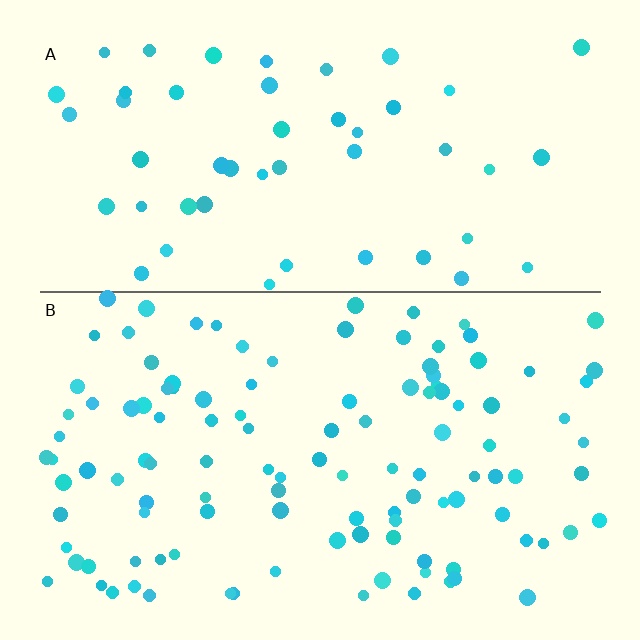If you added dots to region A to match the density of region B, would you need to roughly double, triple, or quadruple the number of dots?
Approximately double.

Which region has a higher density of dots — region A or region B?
B (the bottom).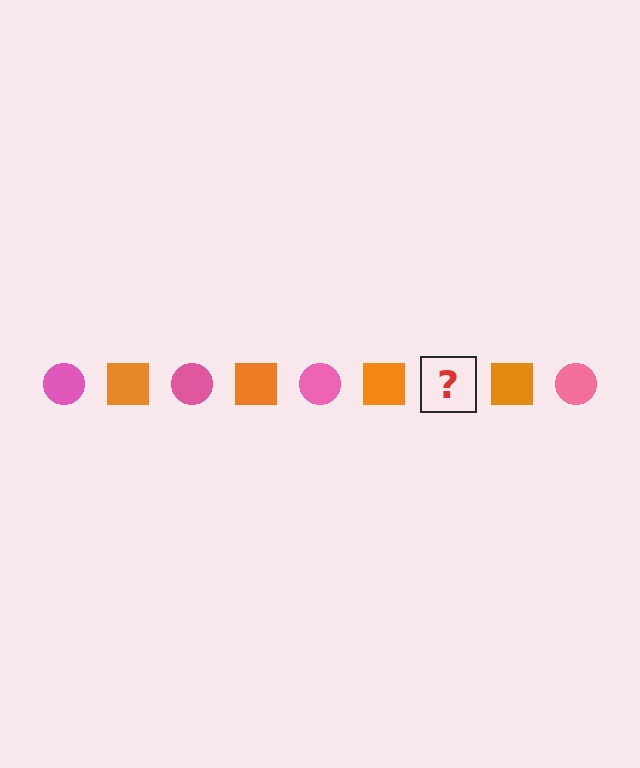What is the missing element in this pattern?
The missing element is a pink circle.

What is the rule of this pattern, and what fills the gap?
The rule is that the pattern alternates between pink circle and orange square. The gap should be filled with a pink circle.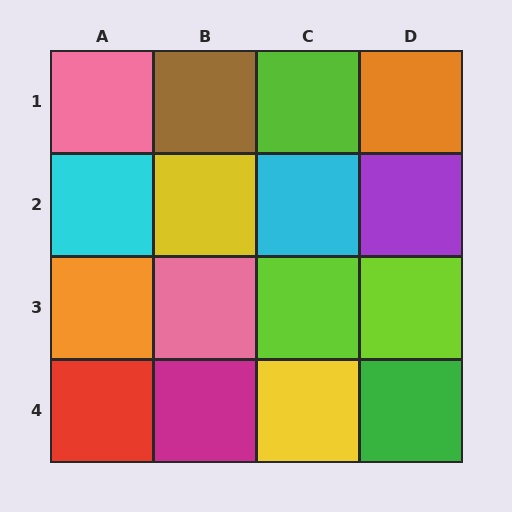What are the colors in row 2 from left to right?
Cyan, yellow, cyan, purple.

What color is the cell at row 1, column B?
Brown.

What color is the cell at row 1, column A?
Pink.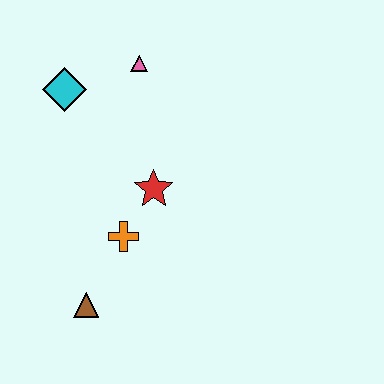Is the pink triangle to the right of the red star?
No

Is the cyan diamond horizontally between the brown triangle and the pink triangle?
No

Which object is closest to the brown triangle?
The orange cross is closest to the brown triangle.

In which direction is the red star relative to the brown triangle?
The red star is above the brown triangle.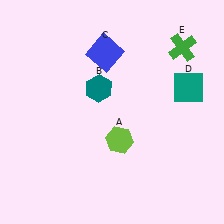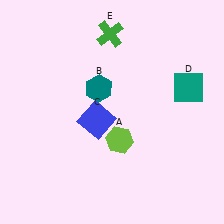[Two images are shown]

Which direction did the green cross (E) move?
The green cross (E) moved left.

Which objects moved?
The objects that moved are: the blue square (C), the green cross (E).